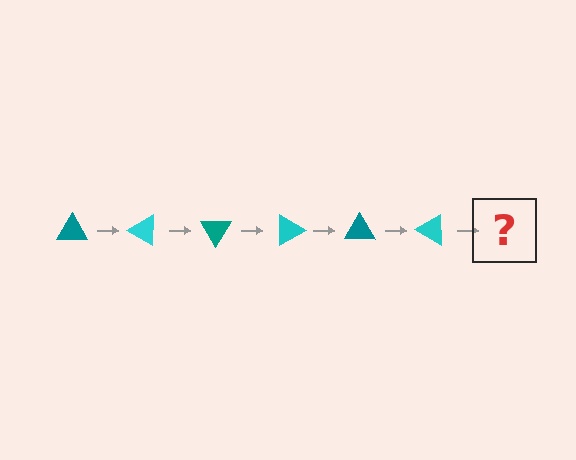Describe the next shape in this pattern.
It should be a teal triangle, rotated 180 degrees from the start.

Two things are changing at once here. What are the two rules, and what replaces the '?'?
The two rules are that it rotates 30 degrees each step and the color cycles through teal and cyan. The '?' should be a teal triangle, rotated 180 degrees from the start.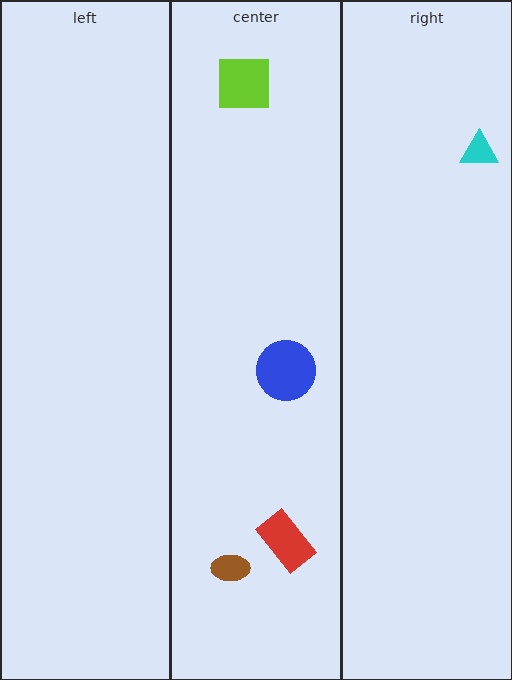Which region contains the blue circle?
The center region.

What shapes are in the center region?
The red rectangle, the brown ellipse, the blue circle, the lime square.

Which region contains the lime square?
The center region.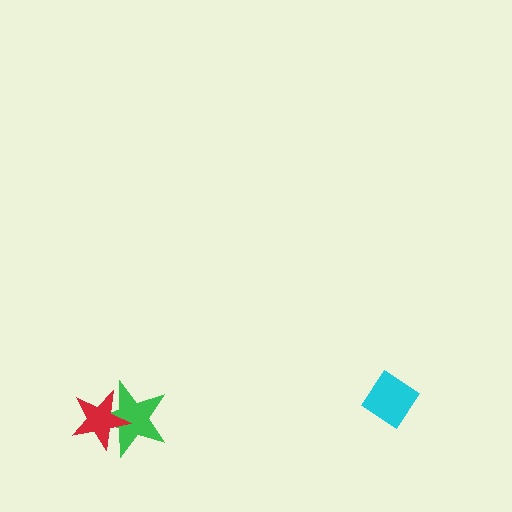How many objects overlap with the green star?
1 object overlaps with the green star.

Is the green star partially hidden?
Yes, it is partially covered by another shape.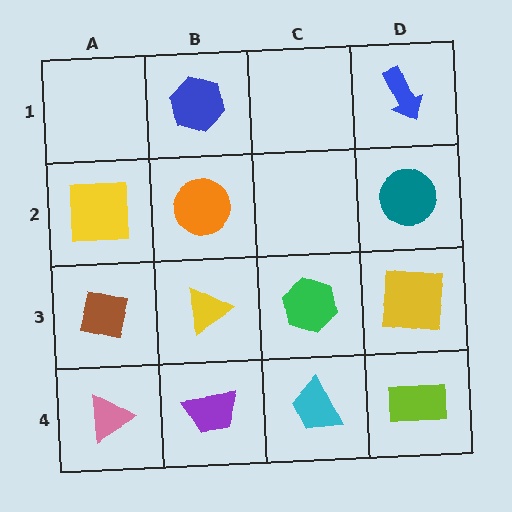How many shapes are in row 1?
2 shapes.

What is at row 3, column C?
A green hexagon.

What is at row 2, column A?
A yellow square.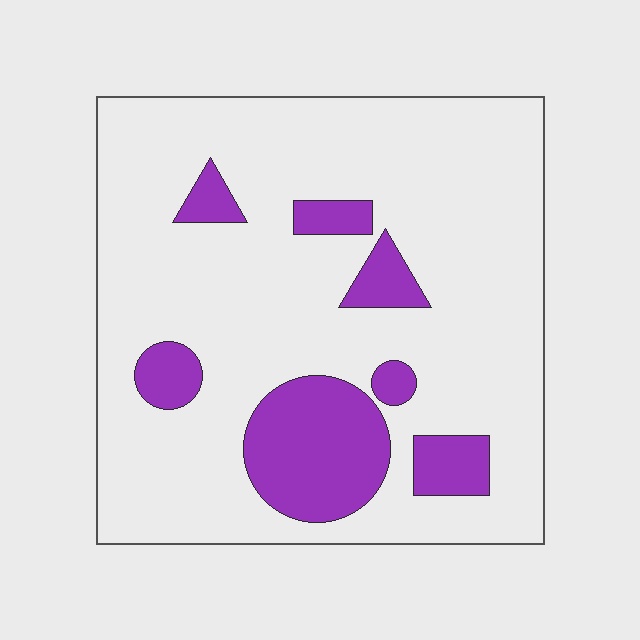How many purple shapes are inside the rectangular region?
7.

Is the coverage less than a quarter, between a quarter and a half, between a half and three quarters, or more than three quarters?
Less than a quarter.